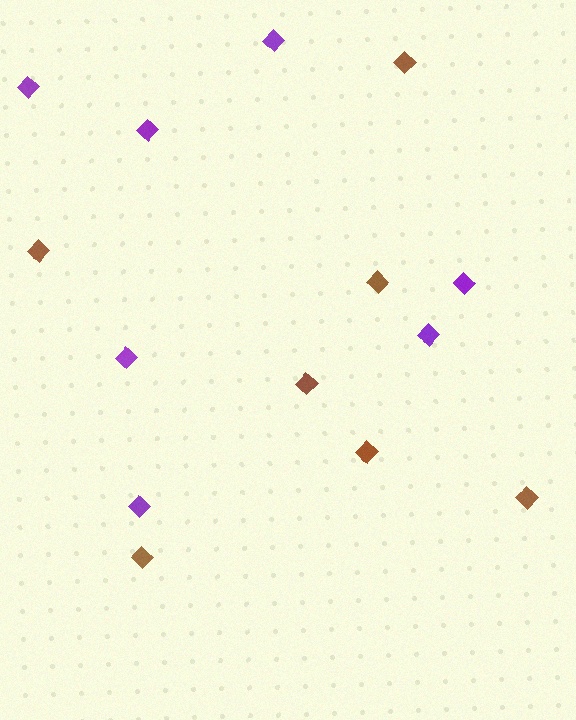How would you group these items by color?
There are 2 groups: one group of brown diamonds (7) and one group of purple diamonds (7).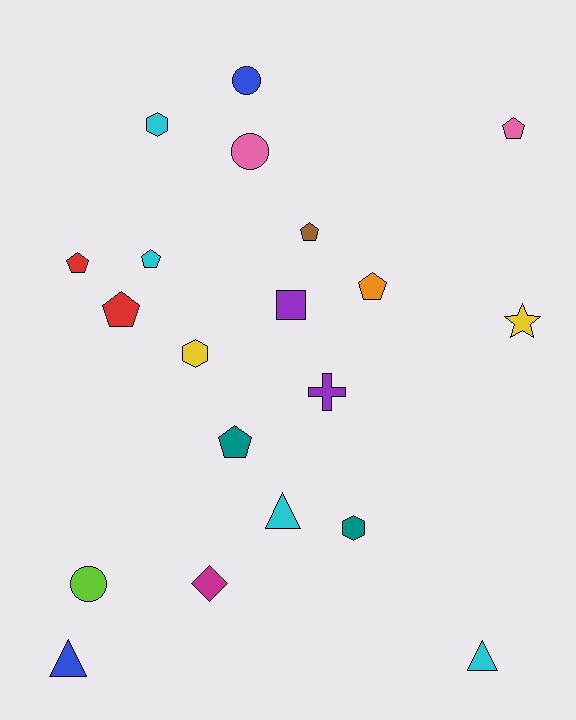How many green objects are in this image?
There are no green objects.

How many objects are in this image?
There are 20 objects.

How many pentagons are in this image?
There are 7 pentagons.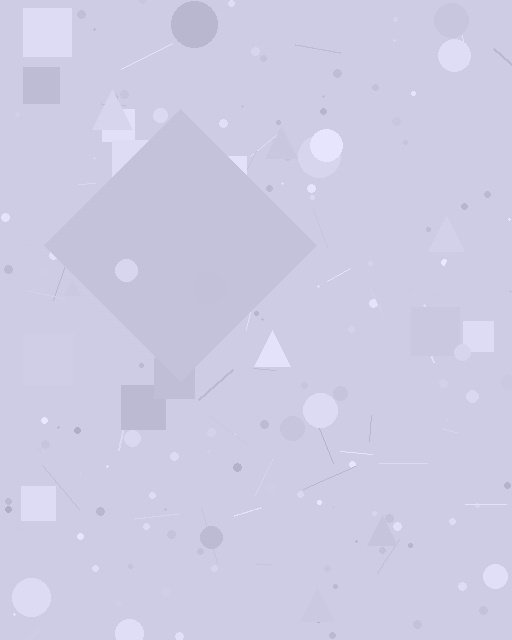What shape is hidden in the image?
A diamond is hidden in the image.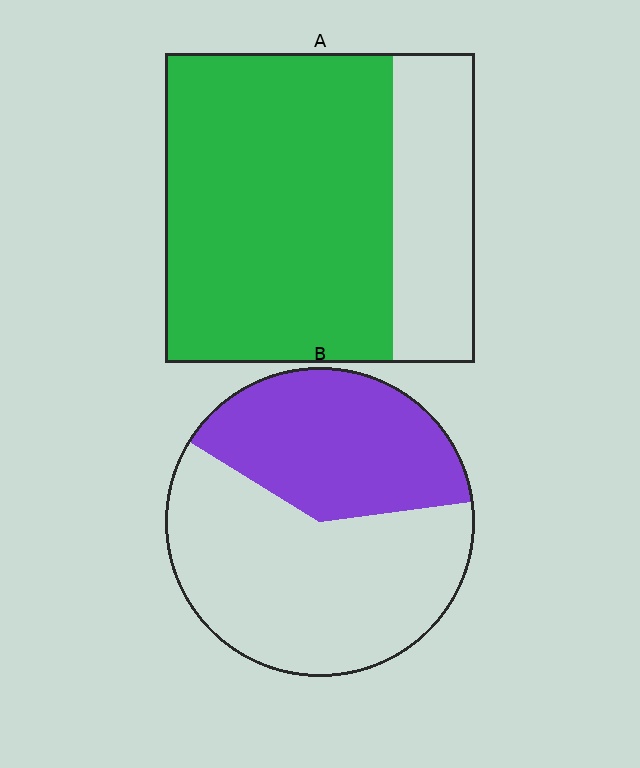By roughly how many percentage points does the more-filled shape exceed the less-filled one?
By roughly 35 percentage points (A over B).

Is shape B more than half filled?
No.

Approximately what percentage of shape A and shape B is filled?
A is approximately 75% and B is approximately 40%.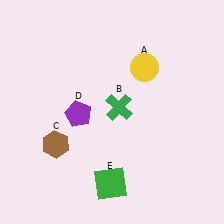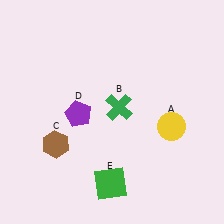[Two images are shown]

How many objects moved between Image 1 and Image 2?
1 object moved between the two images.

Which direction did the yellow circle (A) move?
The yellow circle (A) moved down.